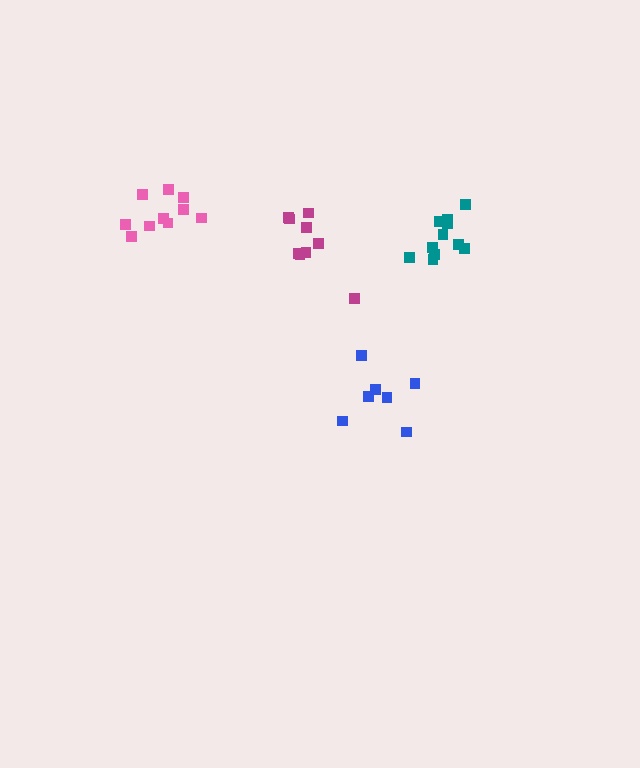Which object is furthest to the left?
The pink cluster is leftmost.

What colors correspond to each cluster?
The clusters are colored: magenta, blue, pink, teal.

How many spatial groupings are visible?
There are 4 spatial groupings.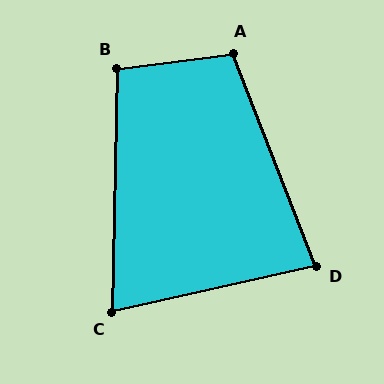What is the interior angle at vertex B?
Approximately 99 degrees (obtuse).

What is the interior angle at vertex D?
Approximately 81 degrees (acute).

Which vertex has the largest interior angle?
A, at approximately 104 degrees.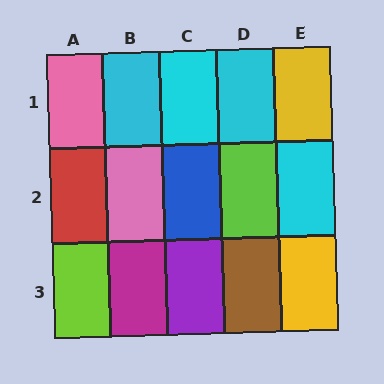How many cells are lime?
2 cells are lime.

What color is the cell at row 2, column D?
Lime.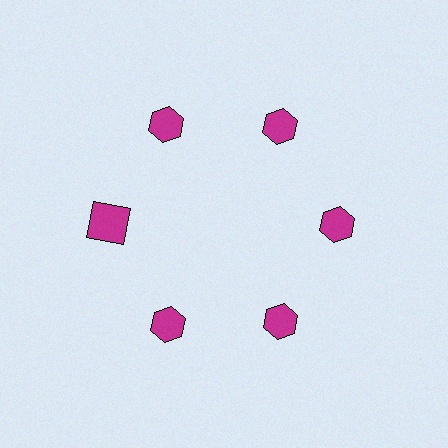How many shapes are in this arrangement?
There are 6 shapes arranged in a ring pattern.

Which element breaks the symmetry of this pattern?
The magenta square at roughly the 9 o'clock position breaks the symmetry. All other shapes are magenta hexagons.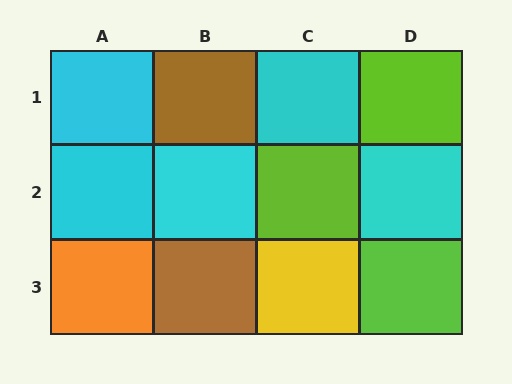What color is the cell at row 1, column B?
Brown.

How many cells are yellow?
1 cell is yellow.